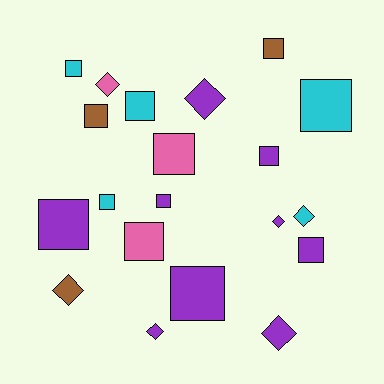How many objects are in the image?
There are 20 objects.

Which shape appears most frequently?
Square, with 13 objects.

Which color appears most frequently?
Purple, with 9 objects.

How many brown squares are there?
There are 2 brown squares.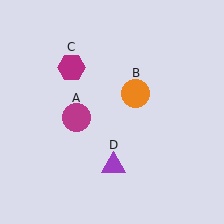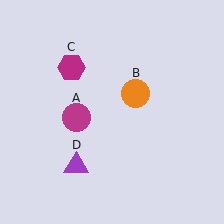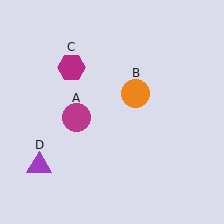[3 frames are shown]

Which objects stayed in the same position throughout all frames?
Magenta circle (object A) and orange circle (object B) and magenta hexagon (object C) remained stationary.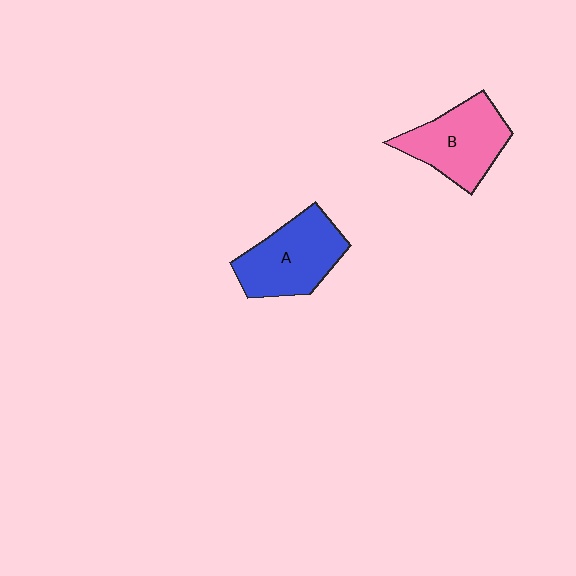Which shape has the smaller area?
Shape B (pink).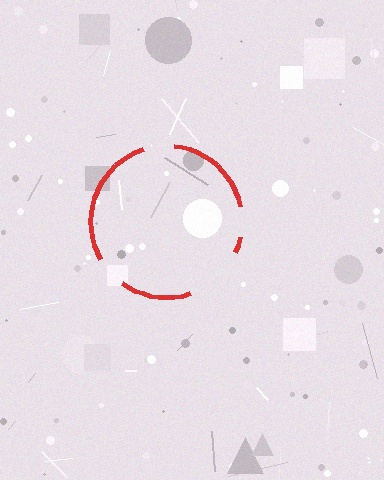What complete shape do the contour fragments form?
The contour fragments form a circle.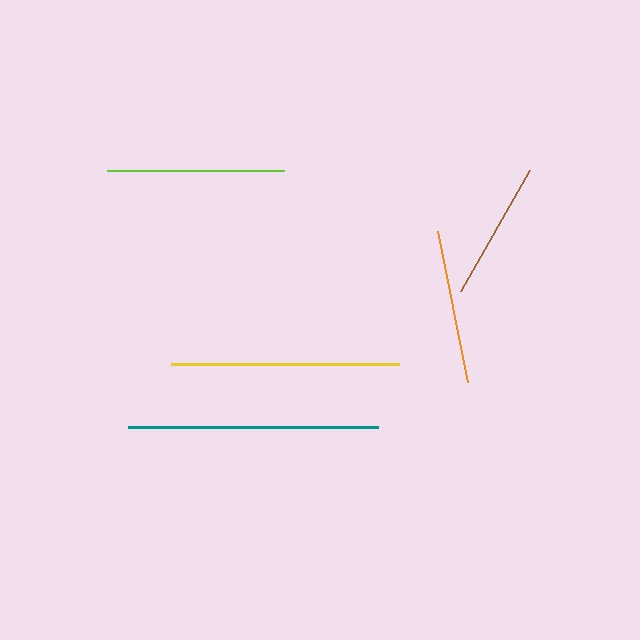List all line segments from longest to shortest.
From longest to shortest: teal, yellow, lime, orange, brown.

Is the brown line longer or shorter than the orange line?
The orange line is longer than the brown line.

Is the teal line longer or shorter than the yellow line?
The teal line is longer than the yellow line.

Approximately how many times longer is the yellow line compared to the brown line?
The yellow line is approximately 1.6 times the length of the brown line.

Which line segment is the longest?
The teal line is the longest at approximately 250 pixels.